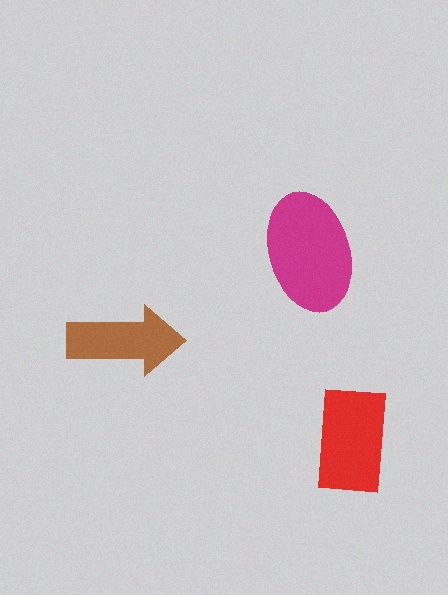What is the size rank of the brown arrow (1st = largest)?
3rd.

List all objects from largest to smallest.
The magenta ellipse, the red rectangle, the brown arrow.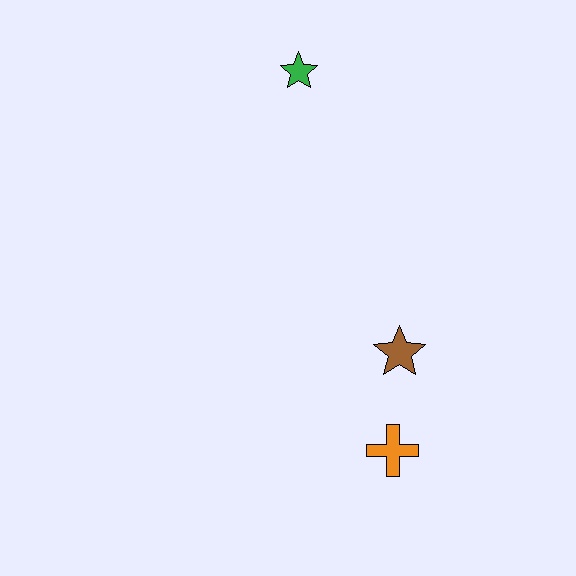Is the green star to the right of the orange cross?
No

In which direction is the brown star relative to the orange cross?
The brown star is above the orange cross.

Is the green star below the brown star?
No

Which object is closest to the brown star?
The orange cross is closest to the brown star.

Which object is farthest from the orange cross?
The green star is farthest from the orange cross.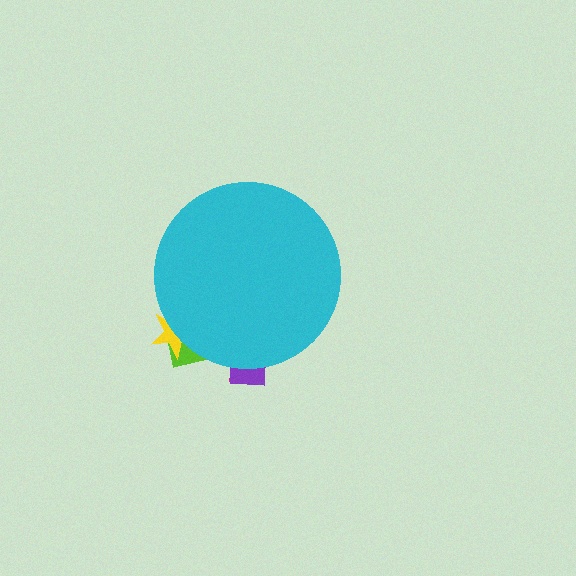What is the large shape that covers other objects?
A cyan circle.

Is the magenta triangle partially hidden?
Yes, the magenta triangle is partially hidden behind the cyan circle.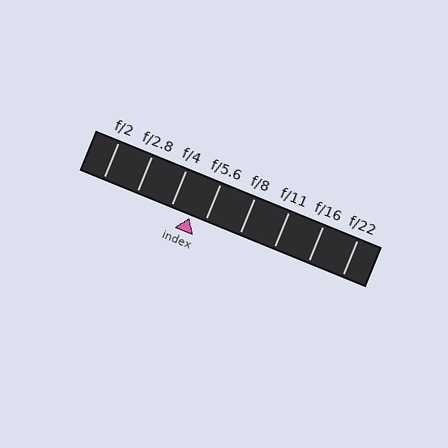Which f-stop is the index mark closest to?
The index mark is closest to f/5.6.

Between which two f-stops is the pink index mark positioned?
The index mark is between f/4 and f/5.6.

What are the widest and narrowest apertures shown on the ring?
The widest aperture shown is f/2 and the narrowest is f/22.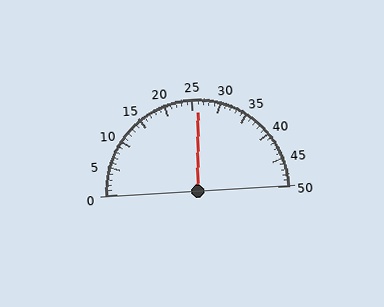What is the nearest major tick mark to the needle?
The nearest major tick mark is 25.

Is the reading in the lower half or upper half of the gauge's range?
The reading is in the upper half of the range (0 to 50).